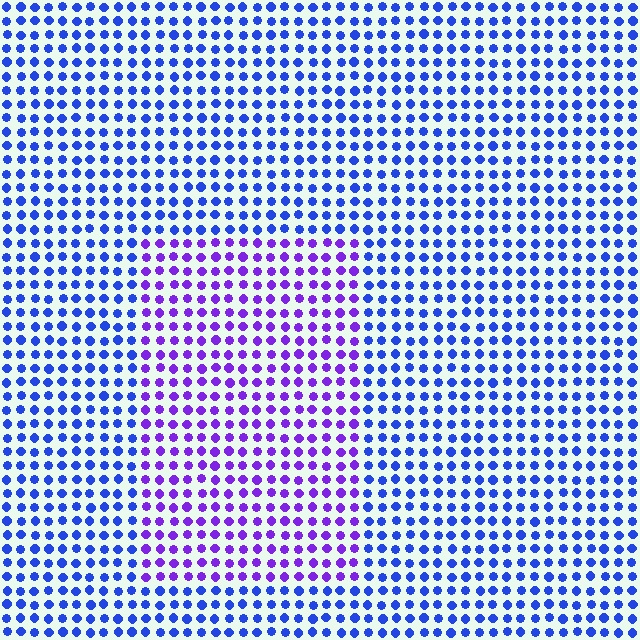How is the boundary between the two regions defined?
The boundary is defined purely by a slight shift in hue (about 40 degrees). Spacing, size, and orientation are identical on both sides.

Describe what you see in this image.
The image is filled with small blue elements in a uniform arrangement. A rectangle-shaped region is visible where the elements are tinted to a slightly different hue, forming a subtle color boundary.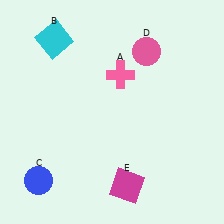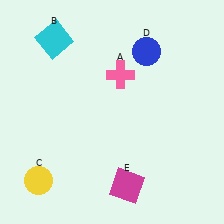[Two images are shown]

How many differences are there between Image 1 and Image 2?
There are 2 differences between the two images.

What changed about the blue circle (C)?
In Image 1, C is blue. In Image 2, it changed to yellow.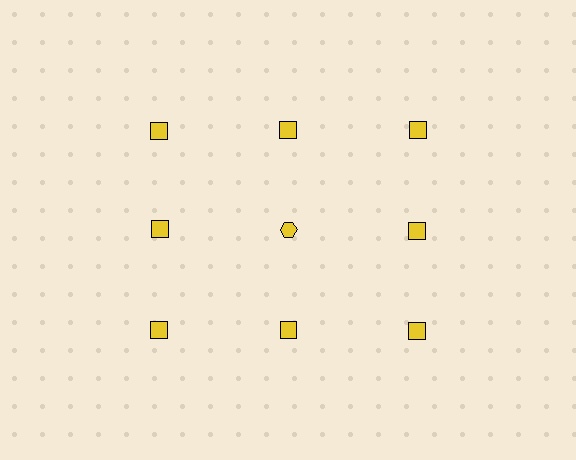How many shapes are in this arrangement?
There are 9 shapes arranged in a grid pattern.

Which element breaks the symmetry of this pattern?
The yellow hexagon in the second row, second from left column breaks the symmetry. All other shapes are yellow squares.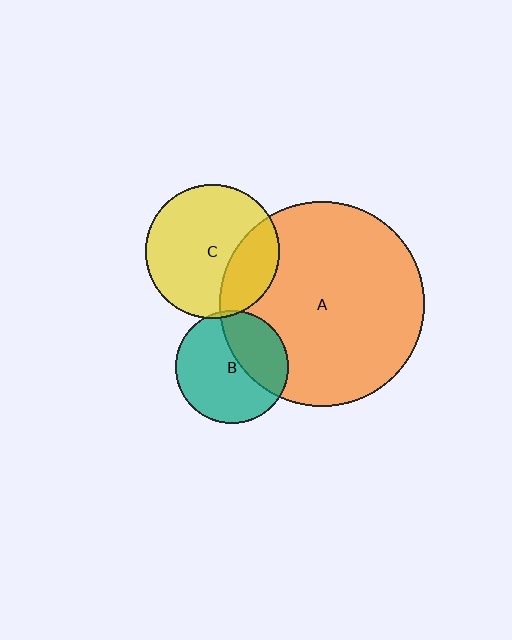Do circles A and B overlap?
Yes.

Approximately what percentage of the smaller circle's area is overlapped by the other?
Approximately 35%.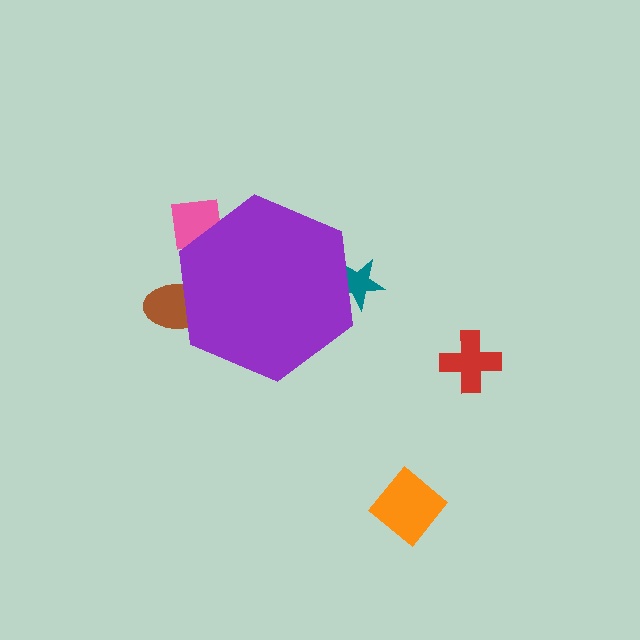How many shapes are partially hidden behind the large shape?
3 shapes are partially hidden.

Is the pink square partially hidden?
Yes, the pink square is partially hidden behind the purple hexagon.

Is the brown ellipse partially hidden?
Yes, the brown ellipse is partially hidden behind the purple hexagon.